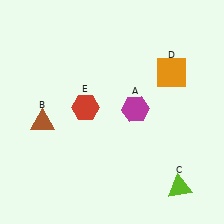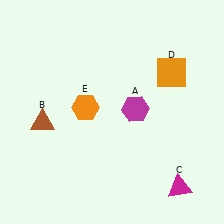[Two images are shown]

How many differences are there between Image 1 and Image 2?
There are 2 differences between the two images.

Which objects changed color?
C changed from lime to magenta. E changed from red to orange.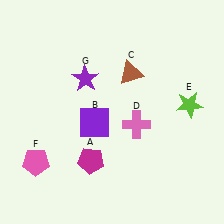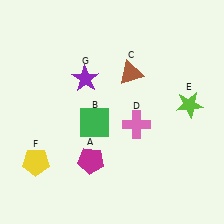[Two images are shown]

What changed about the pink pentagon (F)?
In Image 1, F is pink. In Image 2, it changed to yellow.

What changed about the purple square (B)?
In Image 1, B is purple. In Image 2, it changed to green.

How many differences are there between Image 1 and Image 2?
There are 2 differences between the two images.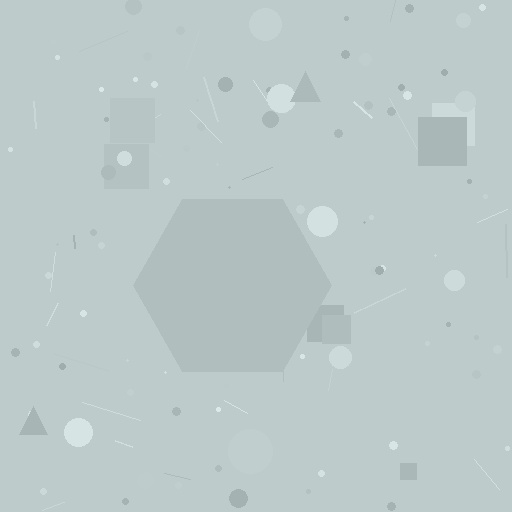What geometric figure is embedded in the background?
A hexagon is embedded in the background.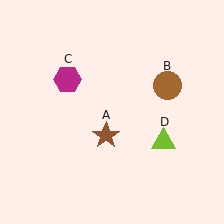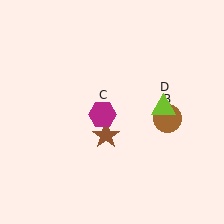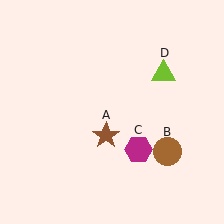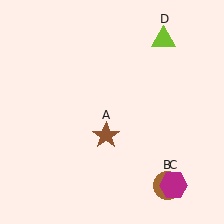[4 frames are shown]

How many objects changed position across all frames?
3 objects changed position: brown circle (object B), magenta hexagon (object C), lime triangle (object D).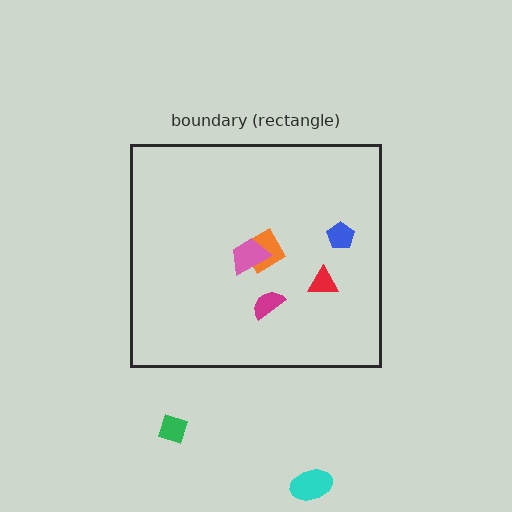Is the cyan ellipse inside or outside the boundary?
Outside.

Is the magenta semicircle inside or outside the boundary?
Inside.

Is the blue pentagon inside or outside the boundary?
Inside.